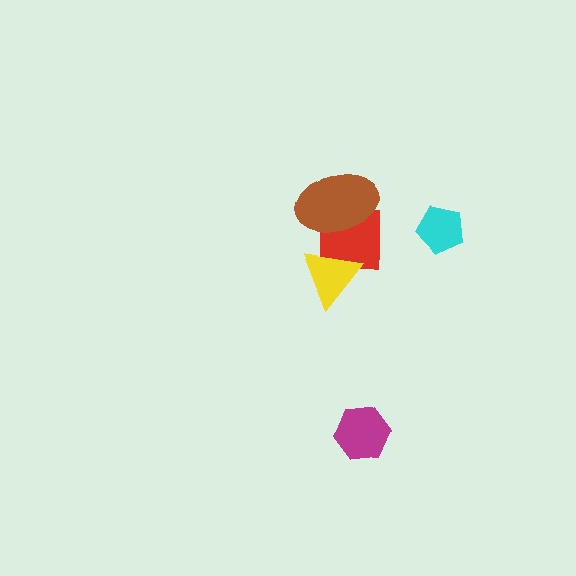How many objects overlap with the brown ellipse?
1 object overlaps with the brown ellipse.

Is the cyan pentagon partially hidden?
No, no other shape covers it.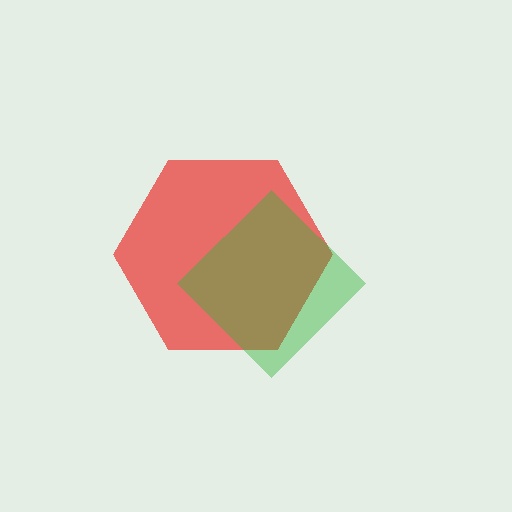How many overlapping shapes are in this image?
There are 2 overlapping shapes in the image.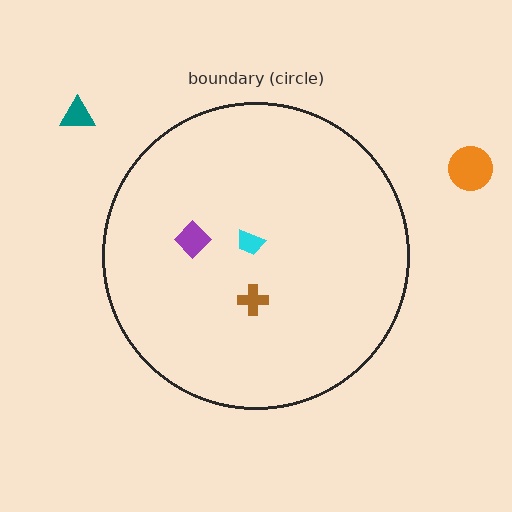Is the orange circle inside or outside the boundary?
Outside.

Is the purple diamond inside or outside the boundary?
Inside.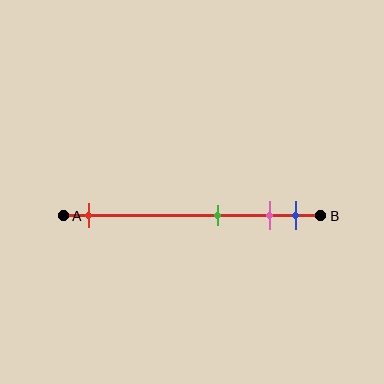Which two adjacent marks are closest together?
The pink and blue marks are the closest adjacent pair.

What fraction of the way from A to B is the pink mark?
The pink mark is approximately 80% (0.8) of the way from A to B.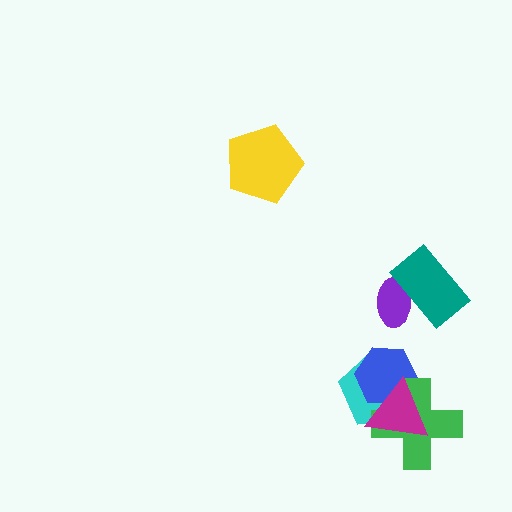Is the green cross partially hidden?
Yes, it is partially covered by another shape.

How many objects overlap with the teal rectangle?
1 object overlaps with the teal rectangle.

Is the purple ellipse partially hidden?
Yes, it is partially covered by another shape.